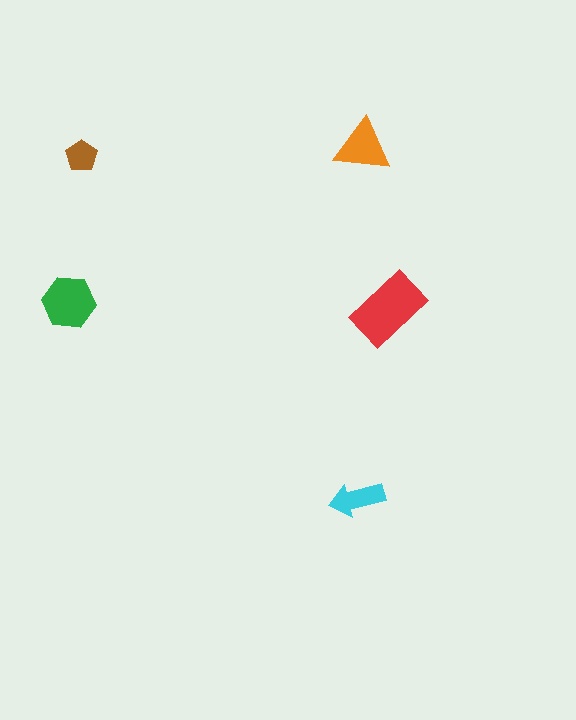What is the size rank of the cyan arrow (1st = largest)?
4th.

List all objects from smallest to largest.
The brown pentagon, the cyan arrow, the orange triangle, the green hexagon, the red rectangle.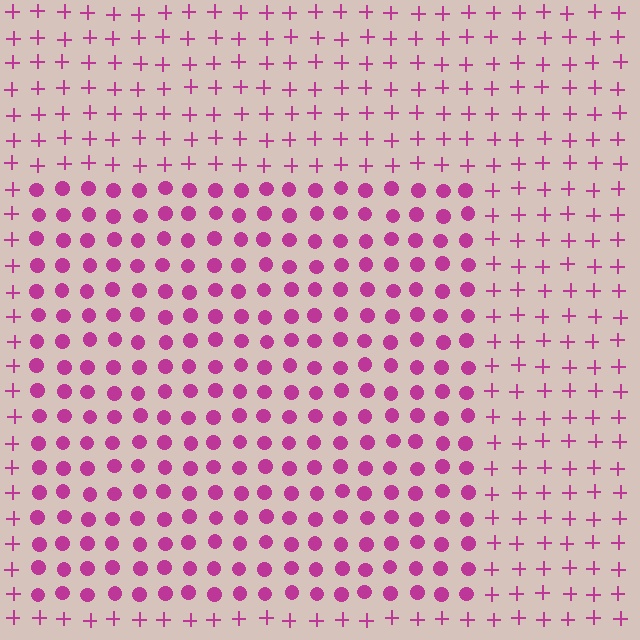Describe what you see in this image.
The image is filled with small magenta elements arranged in a uniform grid. A rectangle-shaped region contains circles, while the surrounding area contains plus signs. The boundary is defined purely by the change in element shape.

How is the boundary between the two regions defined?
The boundary is defined by a change in element shape: circles inside vs. plus signs outside. All elements share the same color and spacing.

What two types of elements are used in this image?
The image uses circles inside the rectangle region and plus signs outside it.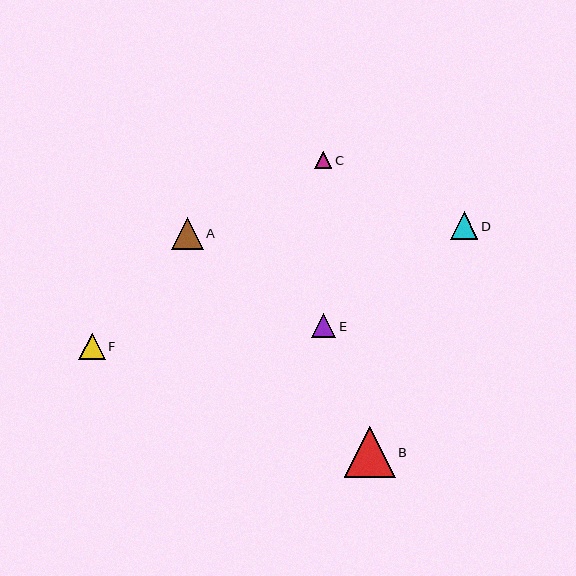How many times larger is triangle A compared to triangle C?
Triangle A is approximately 1.9 times the size of triangle C.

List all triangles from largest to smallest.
From largest to smallest: B, A, D, F, E, C.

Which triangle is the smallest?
Triangle C is the smallest with a size of approximately 17 pixels.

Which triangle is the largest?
Triangle B is the largest with a size of approximately 51 pixels.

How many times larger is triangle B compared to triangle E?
Triangle B is approximately 2.1 times the size of triangle E.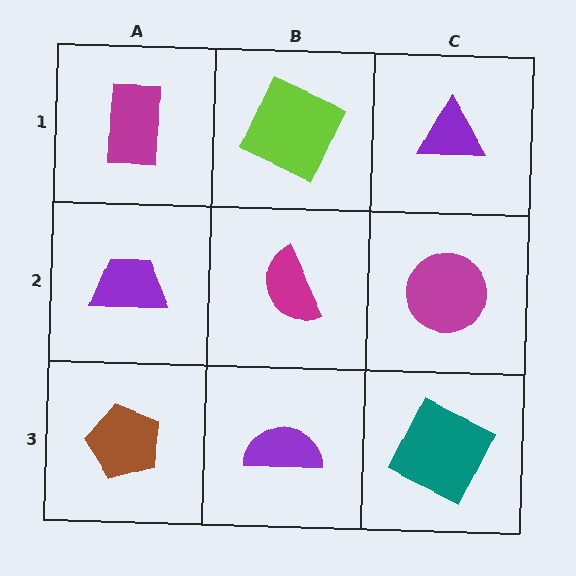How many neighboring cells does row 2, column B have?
4.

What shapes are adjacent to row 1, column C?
A magenta circle (row 2, column C), a lime square (row 1, column B).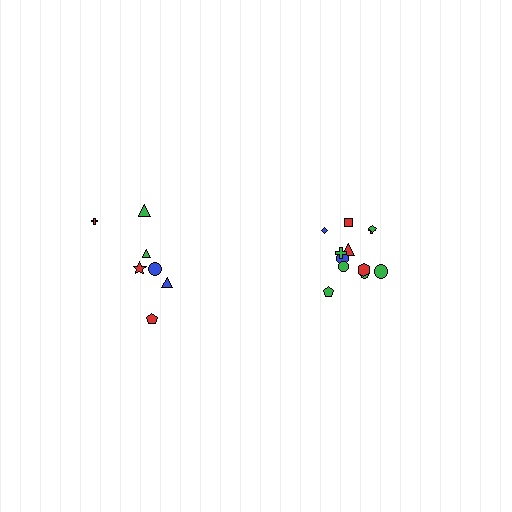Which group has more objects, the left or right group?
The right group.